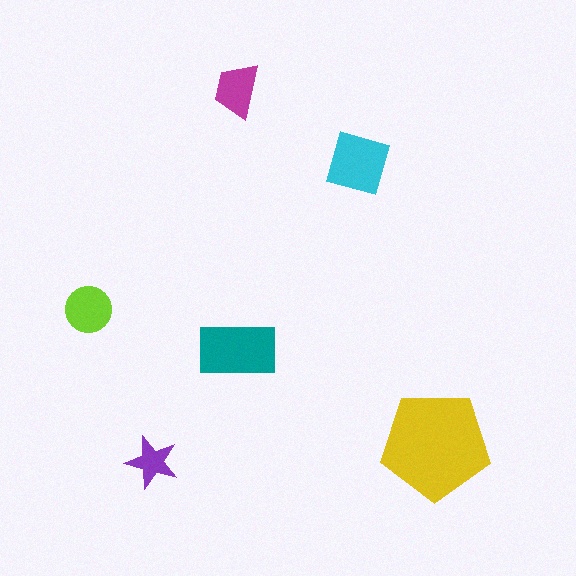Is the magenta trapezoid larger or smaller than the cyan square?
Smaller.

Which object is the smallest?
The purple star.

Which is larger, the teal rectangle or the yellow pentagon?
The yellow pentagon.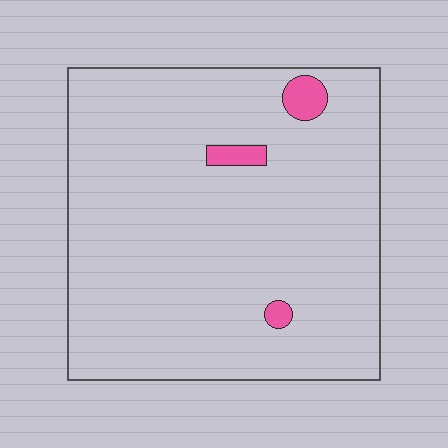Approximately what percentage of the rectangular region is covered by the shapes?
Approximately 5%.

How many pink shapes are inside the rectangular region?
3.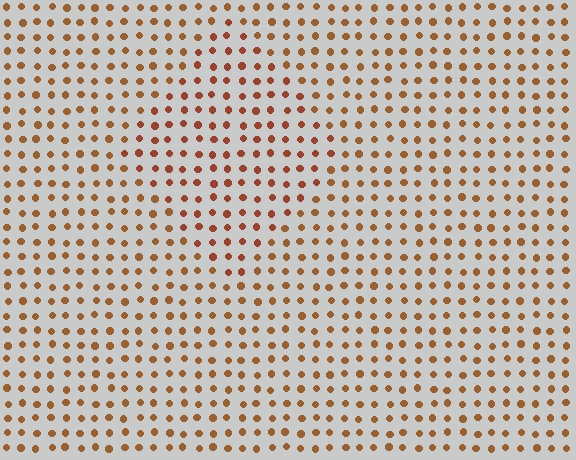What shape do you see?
I see a diamond.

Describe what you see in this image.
The image is filled with small brown elements in a uniform arrangement. A diamond-shaped region is visible where the elements are tinted to a slightly different hue, forming a subtle color boundary.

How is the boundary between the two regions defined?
The boundary is defined purely by a slight shift in hue (about 17 degrees). Spacing, size, and orientation are identical on both sides.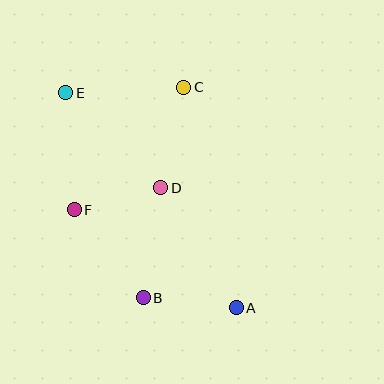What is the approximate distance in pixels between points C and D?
The distance between C and D is approximately 103 pixels.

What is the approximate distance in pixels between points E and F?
The distance between E and F is approximately 117 pixels.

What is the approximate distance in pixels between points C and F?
The distance between C and F is approximately 164 pixels.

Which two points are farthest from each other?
Points A and E are farthest from each other.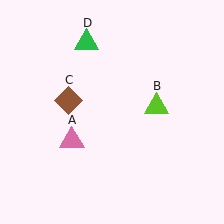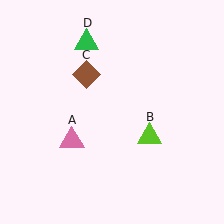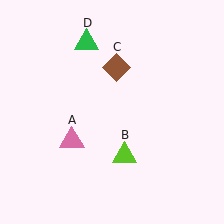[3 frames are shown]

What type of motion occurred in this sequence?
The lime triangle (object B), brown diamond (object C) rotated clockwise around the center of the scene.